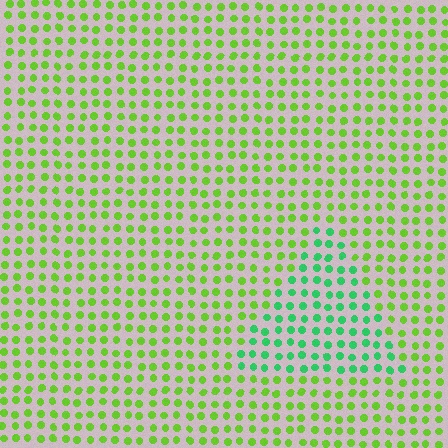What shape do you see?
I see a triangle.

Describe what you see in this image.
The image is filled with small lime elements in a uniform arrangement. A triangle-shaped region is visible where the elements are tinted to a slightly different hue, forming a subtle color boundary.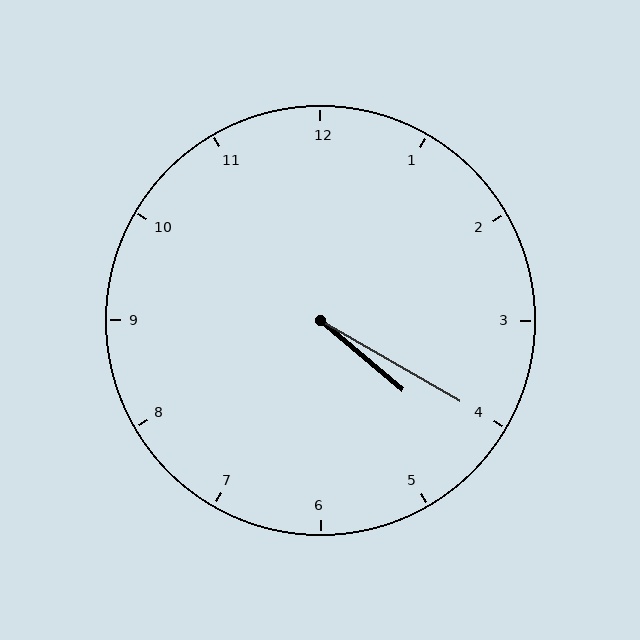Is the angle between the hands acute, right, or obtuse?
It is acute.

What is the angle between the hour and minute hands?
Approximately 10 degrees.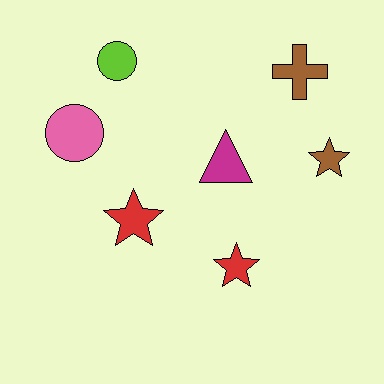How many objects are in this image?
There are 7 objects.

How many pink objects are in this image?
There is 1 pink object.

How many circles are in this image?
There are 2 circles.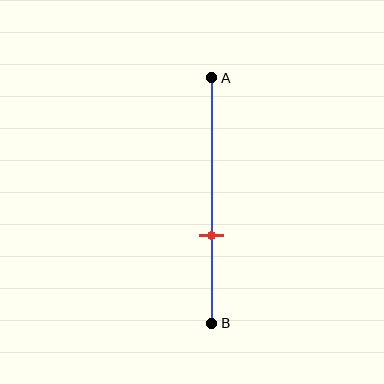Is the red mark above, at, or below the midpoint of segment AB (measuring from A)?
The red mark is below the midpoint of segment AB.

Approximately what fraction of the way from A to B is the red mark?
The red mark is approximately 65% of the way from A to B.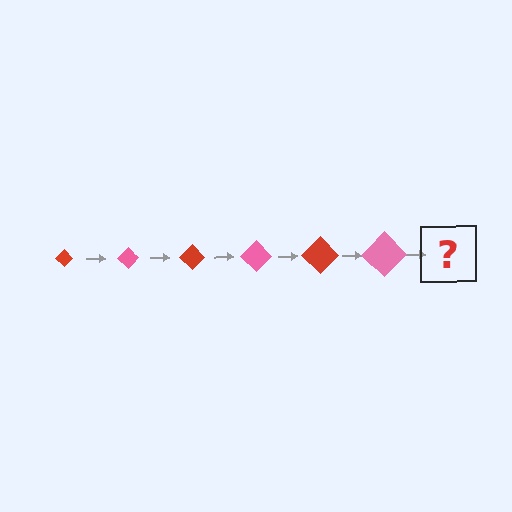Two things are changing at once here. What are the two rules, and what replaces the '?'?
The two rules are that the diamond grows larger each step and the color cycles through red and pink. The '?' should be a red diamond, larger than the previous one.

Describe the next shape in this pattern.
It should be a red diamond, larger than the previous one.